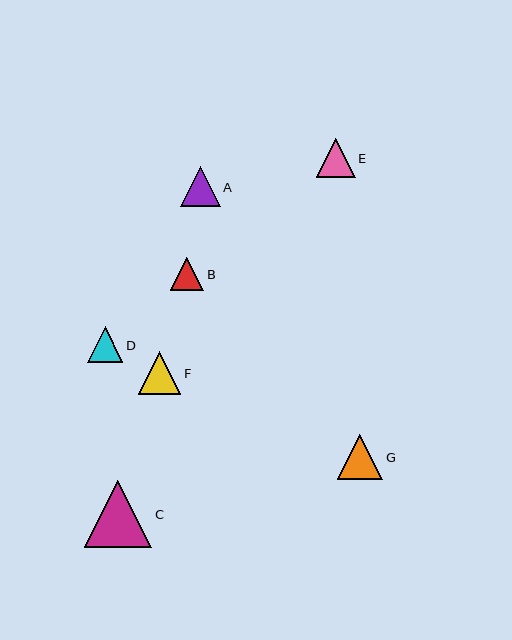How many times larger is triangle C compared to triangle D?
Triangle C is approximately 1.9 times the size of triangle D.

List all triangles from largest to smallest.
From largest to smallest: C, G, F, A, E, D, B.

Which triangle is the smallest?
Triangle B is the smallest with a size of approximately 33 pixels.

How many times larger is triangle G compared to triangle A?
Triangle G is approximately 1.1 times the size of triangle A.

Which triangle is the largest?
Triangle C is the largest with a size of approximately 67 pixels.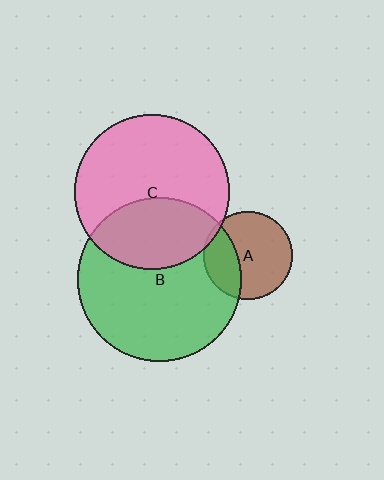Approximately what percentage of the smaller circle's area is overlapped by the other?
Approximately 5%.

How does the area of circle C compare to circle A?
Approximately 3.1 times.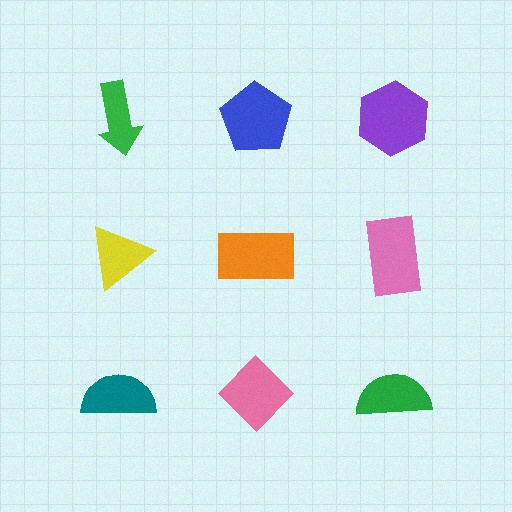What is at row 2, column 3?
A pink rectangle.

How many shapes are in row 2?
3 shapes.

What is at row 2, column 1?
A yellow triangle.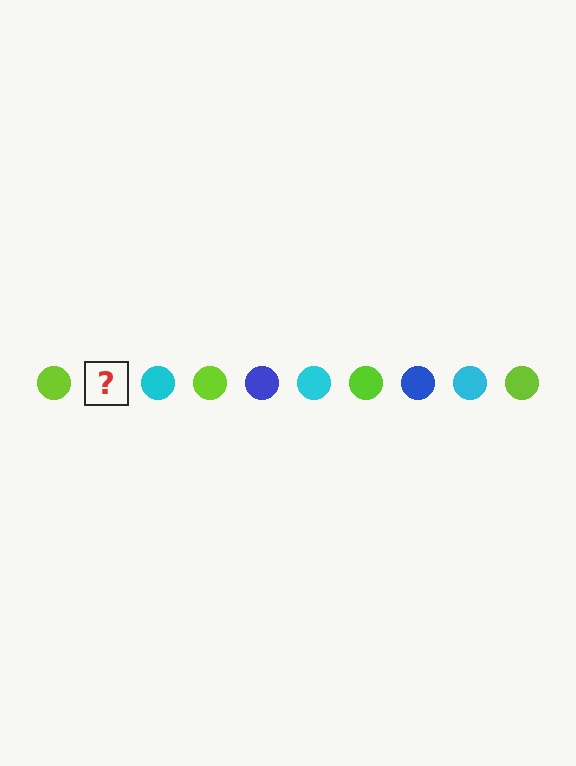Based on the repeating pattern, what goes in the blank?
The blank should be a blue circle.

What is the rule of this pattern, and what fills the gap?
The rule is that the pattern cycles through lime, blue, cyan circles. The gap should be filled with a blue circle.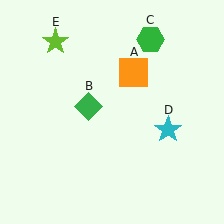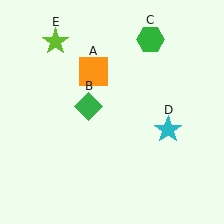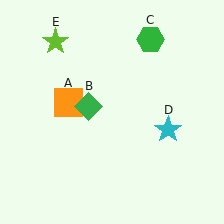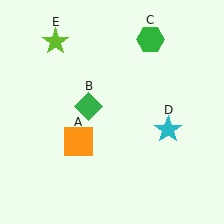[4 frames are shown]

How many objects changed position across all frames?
1 object changed position: orange square (object A).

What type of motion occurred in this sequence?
The orange square (object A) rotated counterclockwise around the center of the scene.